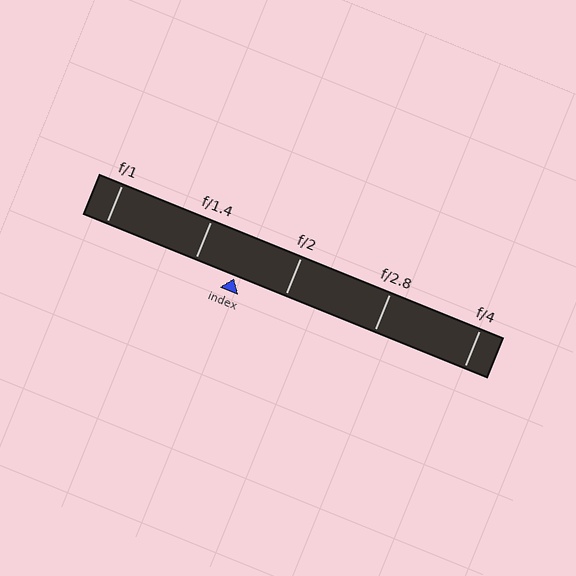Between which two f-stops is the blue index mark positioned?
The index mark is between f/1.4 and f/2.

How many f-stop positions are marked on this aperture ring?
There are 5 f-stop positions marked.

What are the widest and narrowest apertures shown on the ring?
The widest aperture shown is f/1 and the narrowest is f/4.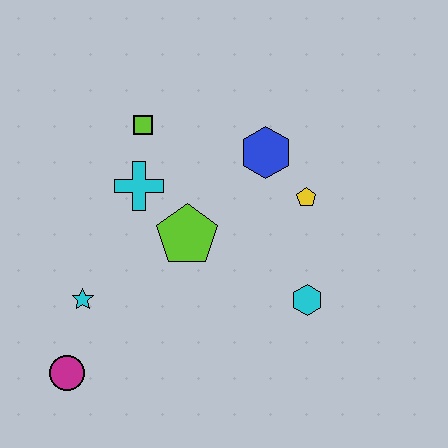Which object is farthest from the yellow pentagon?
The magenta circle is farthest from the yellow pentagon.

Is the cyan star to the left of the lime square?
Yes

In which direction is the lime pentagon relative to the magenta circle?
The lime pentagon is above the magenta circle.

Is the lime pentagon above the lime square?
No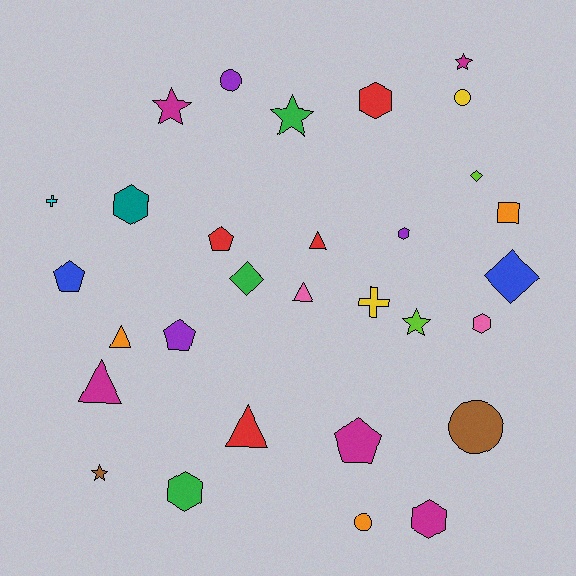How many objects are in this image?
There are 30 objects.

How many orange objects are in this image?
There are 3 orange objects.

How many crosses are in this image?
There are 2 crosses.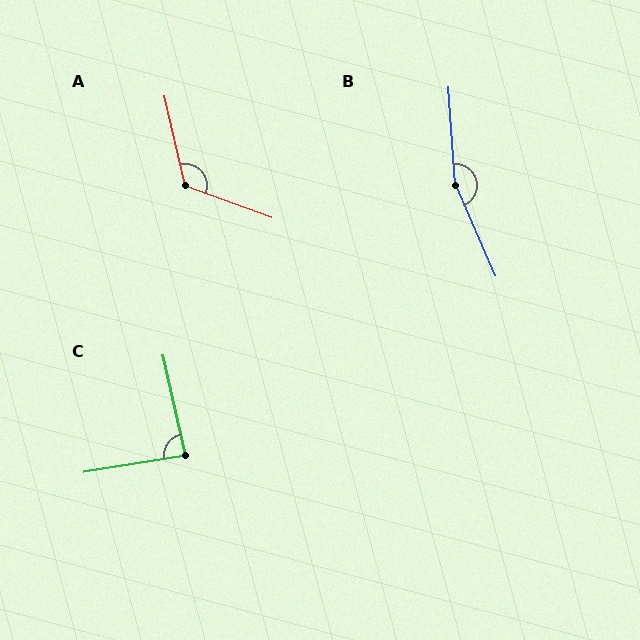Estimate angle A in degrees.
Approximately 123 degrees.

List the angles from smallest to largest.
C (86°), A (123°), B (160°).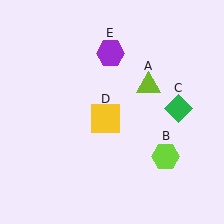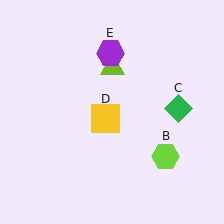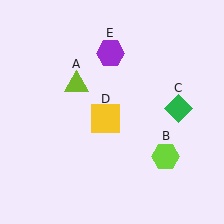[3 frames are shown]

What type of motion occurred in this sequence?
The lime triangle (object A) rotated counterclockwise around the center of the scene.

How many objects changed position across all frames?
1 object changed position: lime triangle (object A).